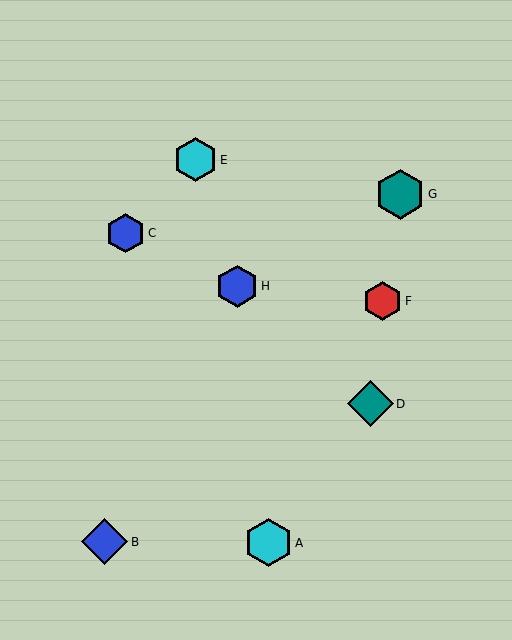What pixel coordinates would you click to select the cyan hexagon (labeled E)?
Click at (195, 160) to select the cyan hexagon E.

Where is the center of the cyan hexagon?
The center of the cyan hexagon is at (269, 543).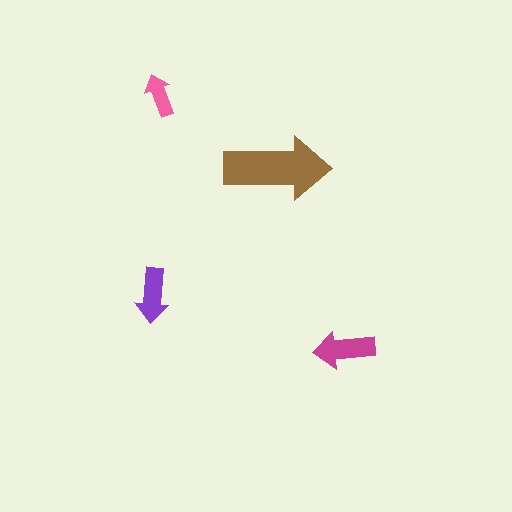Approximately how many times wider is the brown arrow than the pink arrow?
About 2.5 times wider.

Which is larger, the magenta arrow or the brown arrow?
The brown one.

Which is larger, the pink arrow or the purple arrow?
The purple one.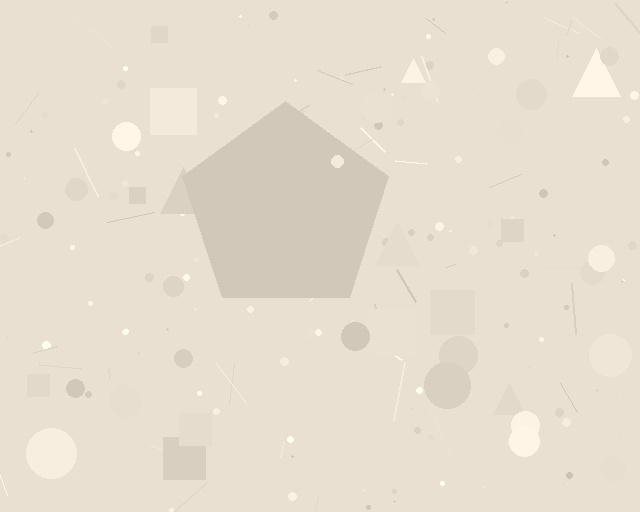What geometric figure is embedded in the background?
A pentagon is embedded in the background.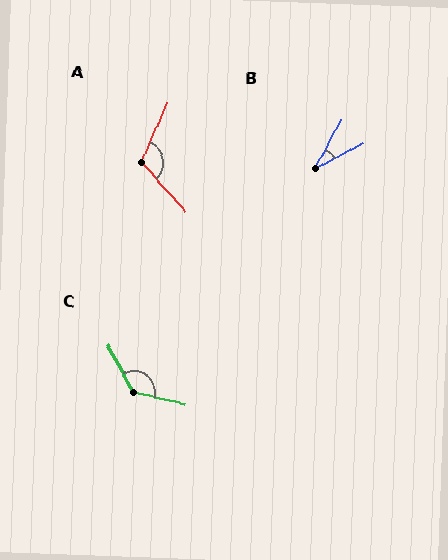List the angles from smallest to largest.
B (33°), A (114°), C (132°).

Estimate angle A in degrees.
Approximately 114 degrees.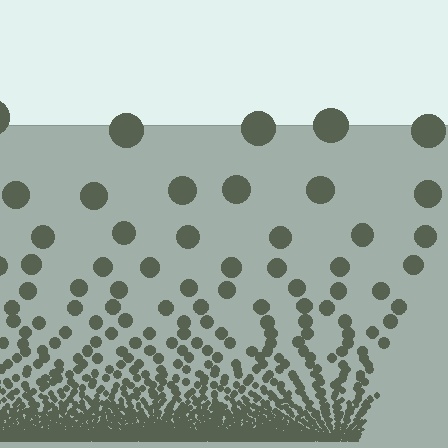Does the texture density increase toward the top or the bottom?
Density increases toward the bottom.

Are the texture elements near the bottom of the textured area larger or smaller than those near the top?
Smaller. The gradient is inverted — elements near the bottom are smaller and denser.